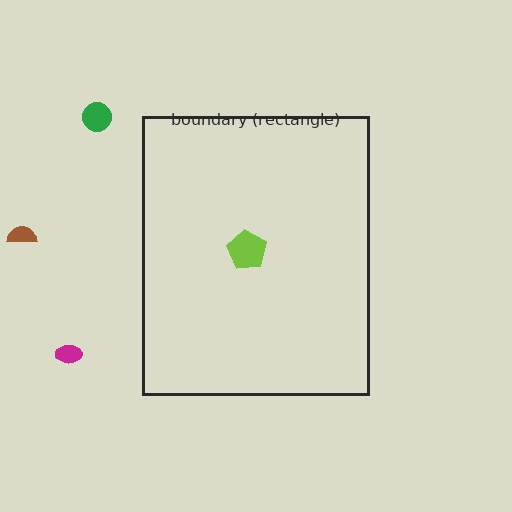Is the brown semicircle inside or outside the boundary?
Outside.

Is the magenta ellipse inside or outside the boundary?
Outside.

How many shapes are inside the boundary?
1 inside, 3 outside.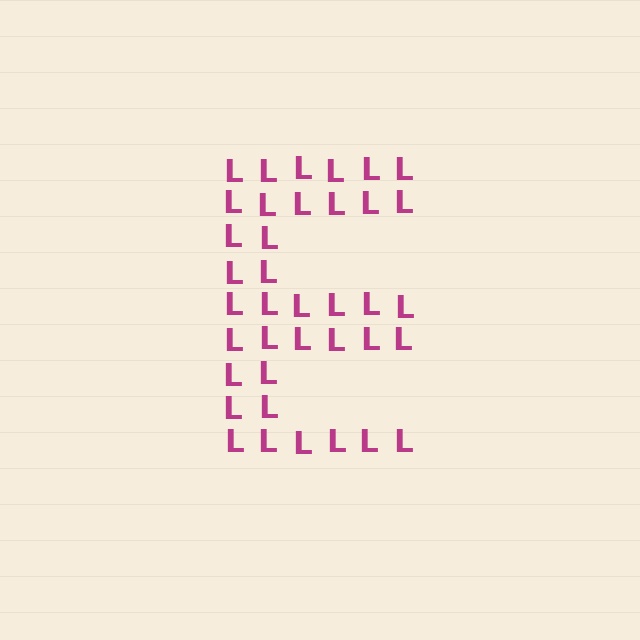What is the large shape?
The large shape is the letter E.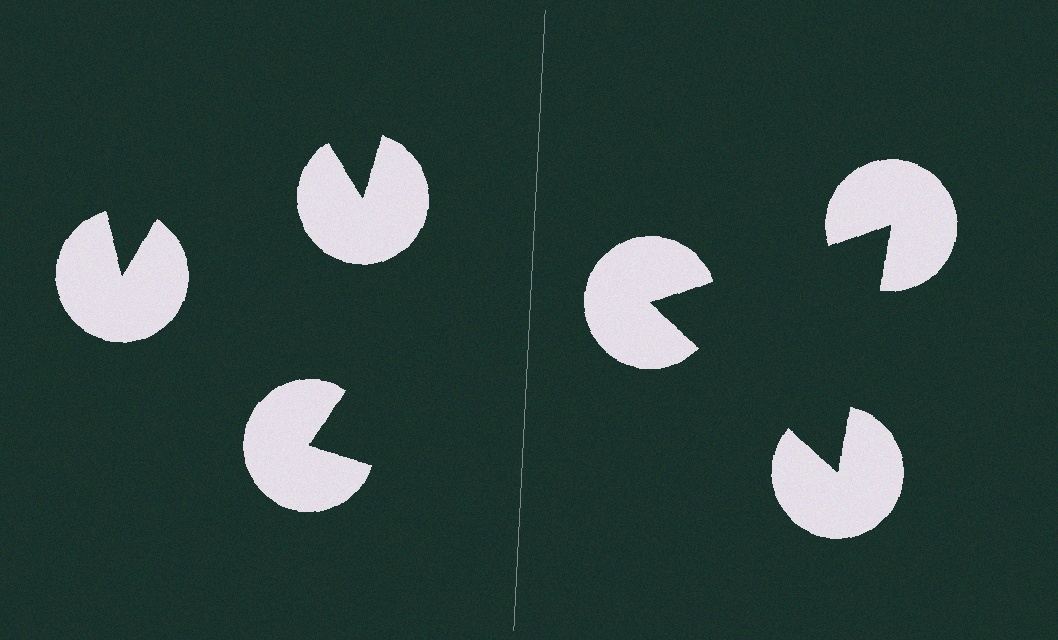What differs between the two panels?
The pac-man discs are positioned identically on both sides; only the wedge orientations differ. On the right they align to a triangle; on the left they are misaligned.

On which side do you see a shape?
An illusory triangle appears on the right side. On the left side the wedge cuts are rotated, so no coherent shape forms.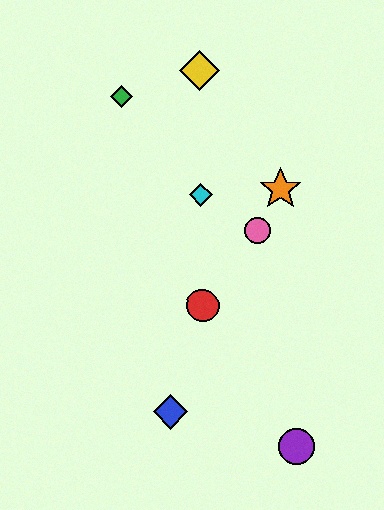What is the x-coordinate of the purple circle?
The purple circle is at x≈297.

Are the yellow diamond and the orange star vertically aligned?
No, the yellow diamond is at x≈200 and the orange star is at x≈281.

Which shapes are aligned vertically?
The red circle, the yellow diamond, the cyan diamond are aligned vertically.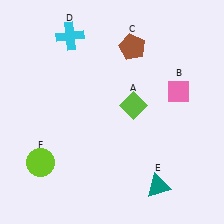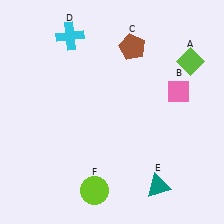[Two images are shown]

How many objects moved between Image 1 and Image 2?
2 objects moved between the two images.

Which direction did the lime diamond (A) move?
The lime diamond (A) moved right.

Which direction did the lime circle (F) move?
The lime circle (F) moved right.